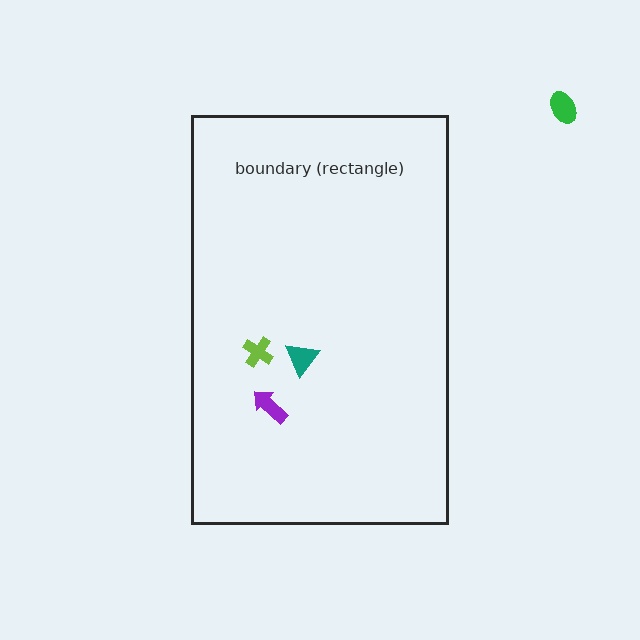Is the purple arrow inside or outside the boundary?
Inside.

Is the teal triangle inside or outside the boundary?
Inside.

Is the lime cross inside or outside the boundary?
Inside.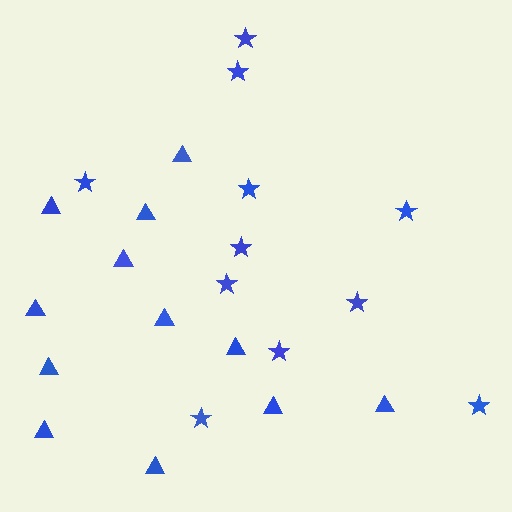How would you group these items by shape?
There are 2 groups: one group of triangles (12) and one group of stars (11).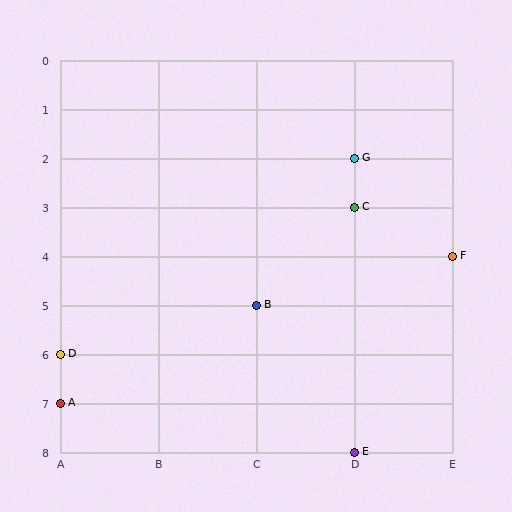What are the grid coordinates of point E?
Point E is at grid coordinates (D, 8).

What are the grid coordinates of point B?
Point B is at grid coordinates (C, 5).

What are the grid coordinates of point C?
Point C is at grid coordinates (D, 3).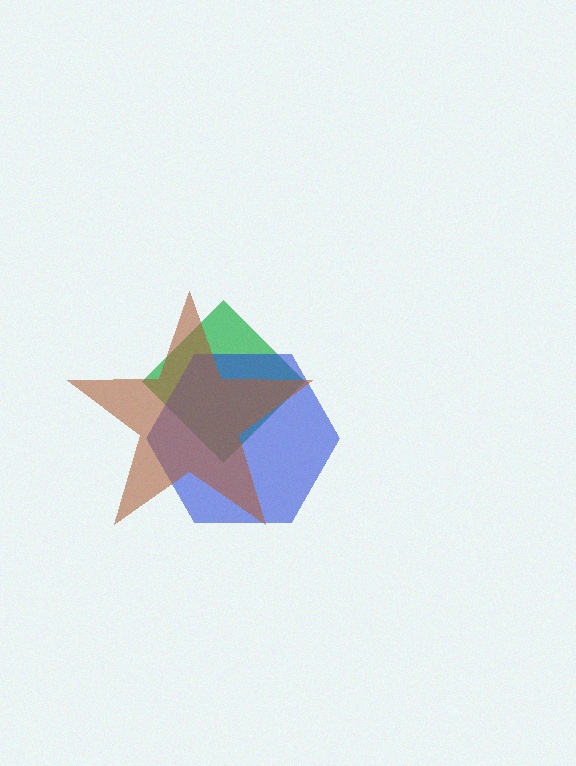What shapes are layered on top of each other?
The layered shapes are: a green diamond, a blue hexagon, a brown star.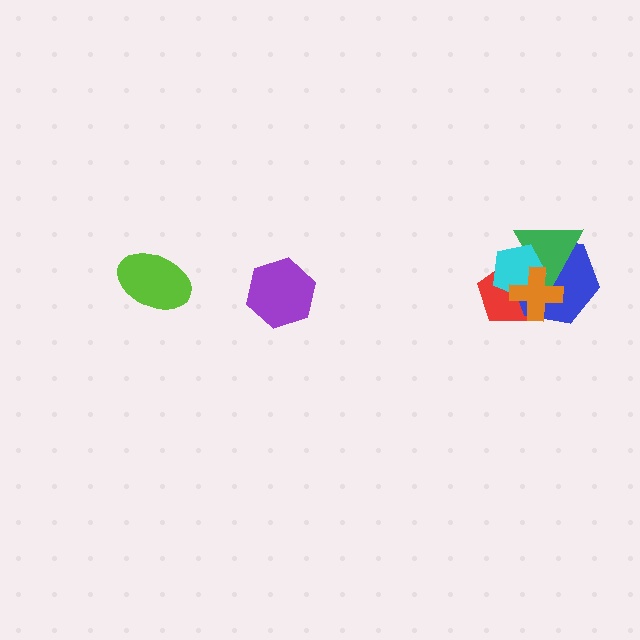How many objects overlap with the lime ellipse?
0 objects overlap with the lime ellipse.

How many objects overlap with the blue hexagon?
4 objects overlap with the blue hexagon.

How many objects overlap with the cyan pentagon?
4 objects overlap with the cyan pentagon.